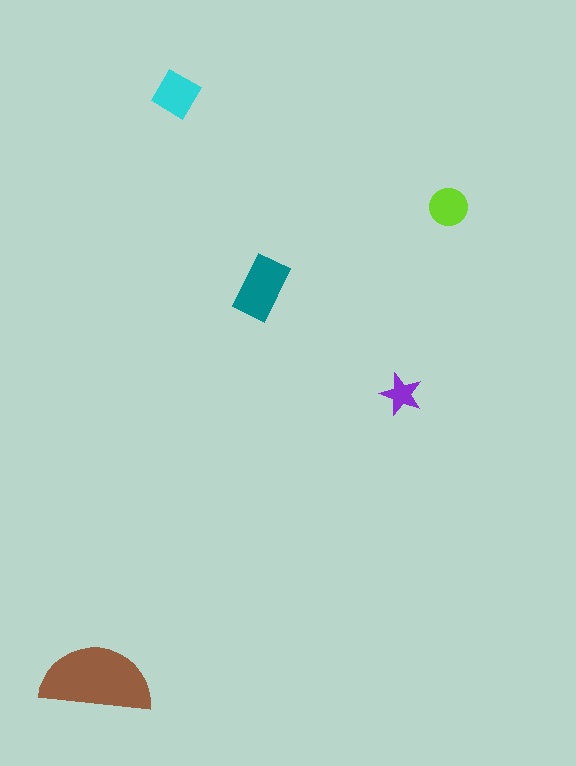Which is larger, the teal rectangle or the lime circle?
The teal rectangle.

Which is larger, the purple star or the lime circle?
The lime circle.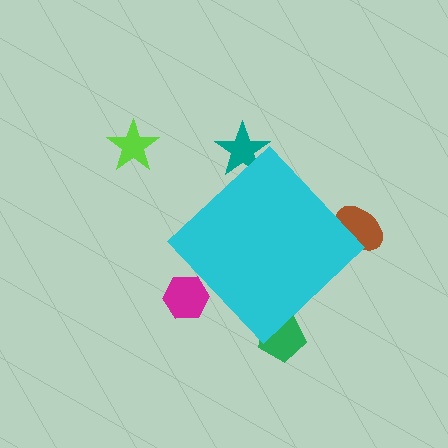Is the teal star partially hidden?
Yes, the teal star is partially hidden behind the cyan diamond.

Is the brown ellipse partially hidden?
Yes, the brown ellipse is partially hidden behind the cyan diamond.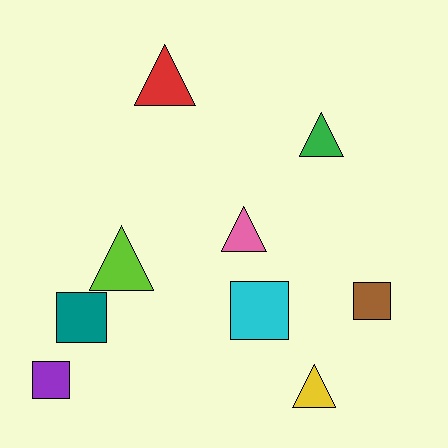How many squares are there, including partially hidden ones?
There are 4 squares.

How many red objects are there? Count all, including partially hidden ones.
There is 1 red object.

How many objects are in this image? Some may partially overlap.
There are 9 objects.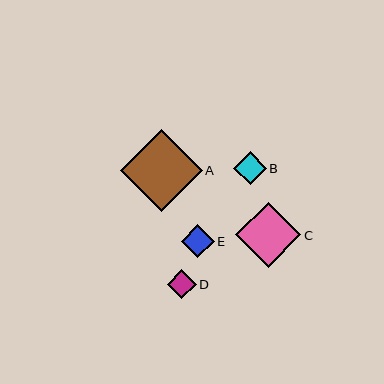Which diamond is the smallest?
Diamond D is the smallest with a size of approximately 28 pixels.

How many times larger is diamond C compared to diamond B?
Diamond C is approximately 2.0 times the size of diamond B.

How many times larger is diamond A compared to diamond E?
Diamond A is approximately 2.5 times the size of diamond E.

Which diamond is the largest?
Diamond A is the largest with a size of approximately 82 pixels.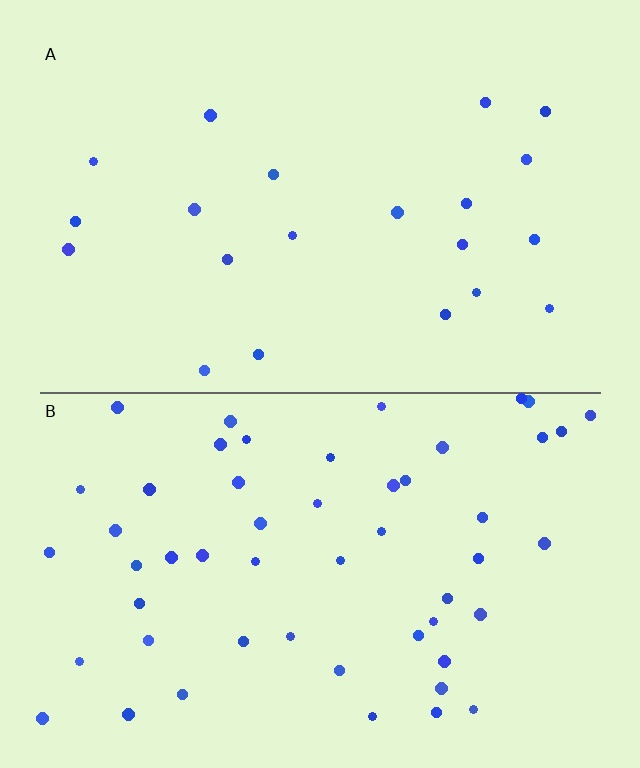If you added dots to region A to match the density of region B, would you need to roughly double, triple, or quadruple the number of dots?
Approximately triple.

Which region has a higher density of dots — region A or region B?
B (the bottom).